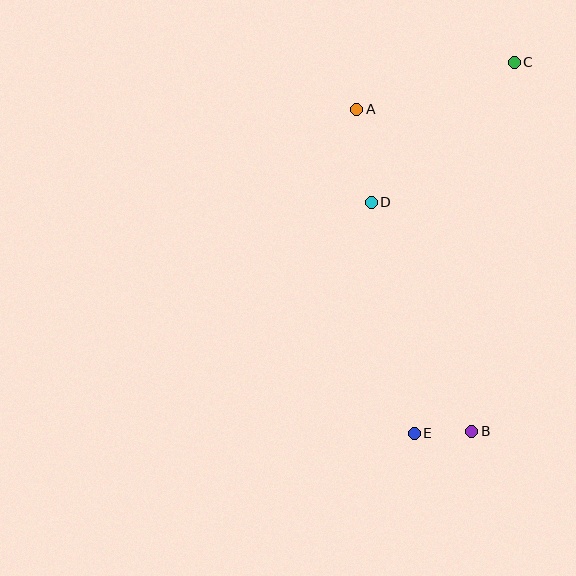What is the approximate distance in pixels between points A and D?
The distance between A and D is approximately 94 pixels.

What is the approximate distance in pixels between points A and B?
The distance between A and B is approximately 342 pixels.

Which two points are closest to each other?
Points B and E are closest to each other.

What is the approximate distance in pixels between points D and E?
The distance between D and E is approximately 235 pixels.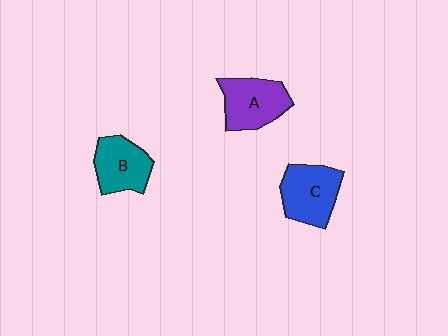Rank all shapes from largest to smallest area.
From largest to smallest: C (blue), A (purple), B (teal).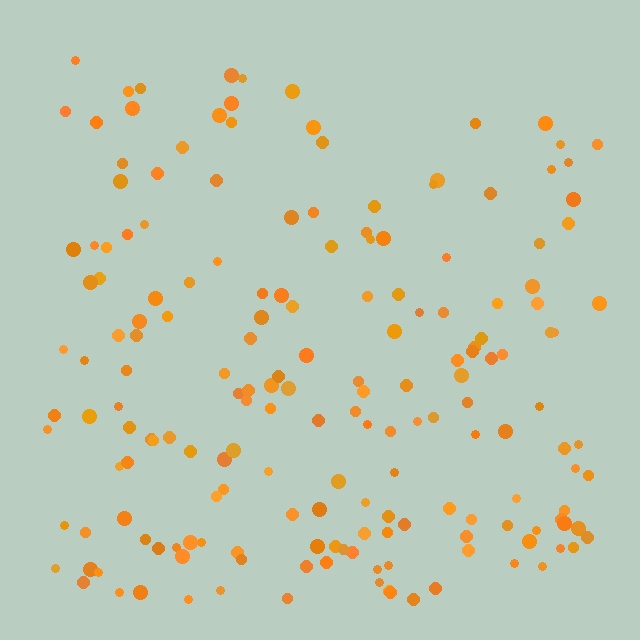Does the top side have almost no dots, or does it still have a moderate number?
Still a moderate number, just noticeably fewer than the bottom.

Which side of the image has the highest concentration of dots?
The bottom.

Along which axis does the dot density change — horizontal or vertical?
Vertical.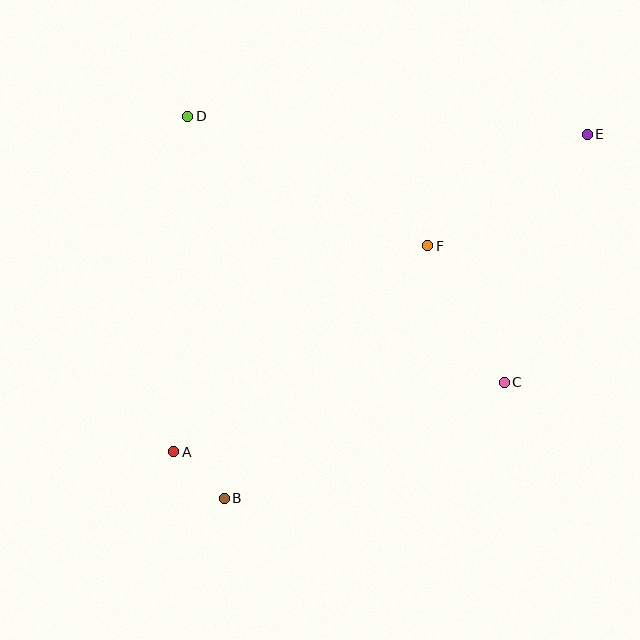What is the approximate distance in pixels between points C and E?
The distance between C and E is approximately 262 pixels.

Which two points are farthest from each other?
Points A and E are farthest from each other.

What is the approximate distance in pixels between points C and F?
The distance between C and F is approximately 156 pixels.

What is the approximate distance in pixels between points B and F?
The distance between B and F is approximately 325 pixels.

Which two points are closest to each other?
Points A and B are closest to each other.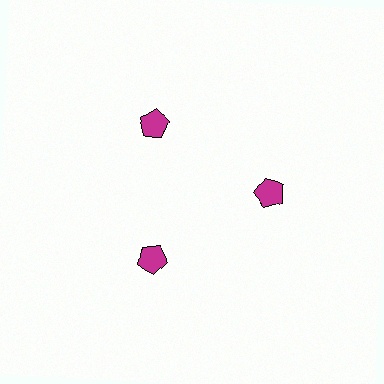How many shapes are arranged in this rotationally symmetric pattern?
There are 3 shapes, arranged in 3 groups of 1.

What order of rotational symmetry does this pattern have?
This pattern has 3-fold rotational symmetry.